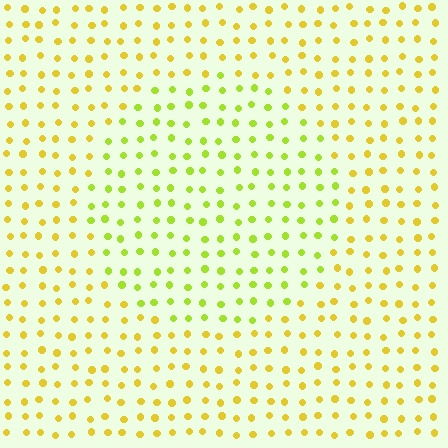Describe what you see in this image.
The image is filled with small yellow elements in a uniform arrangement. A circle-shaped region is visible where the elements are tinted to a slightly different hue, forming a subtle color boundary.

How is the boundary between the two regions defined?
The boundary is defined purely by a slight shift in hue (about 30 degrees). Spacing, size, and orientation are identical on both sides.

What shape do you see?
I see a circle.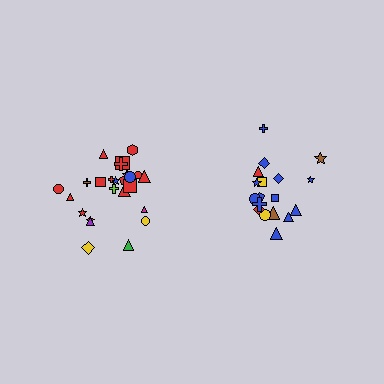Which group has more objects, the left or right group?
The left group.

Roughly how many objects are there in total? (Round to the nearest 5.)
Roughly 45 objects in total.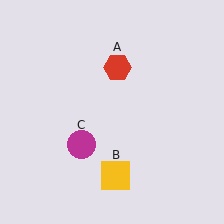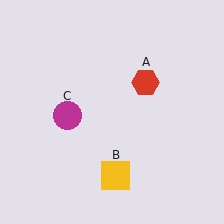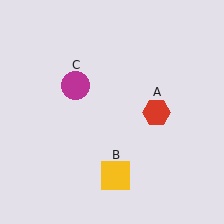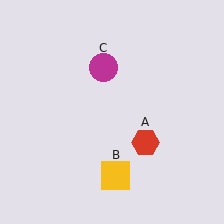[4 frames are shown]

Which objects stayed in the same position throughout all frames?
Yellow square (object B) remained stationary.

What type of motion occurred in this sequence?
The red hexagon (object A), magenta circle (object C) rotated clockwise around the center of the scene.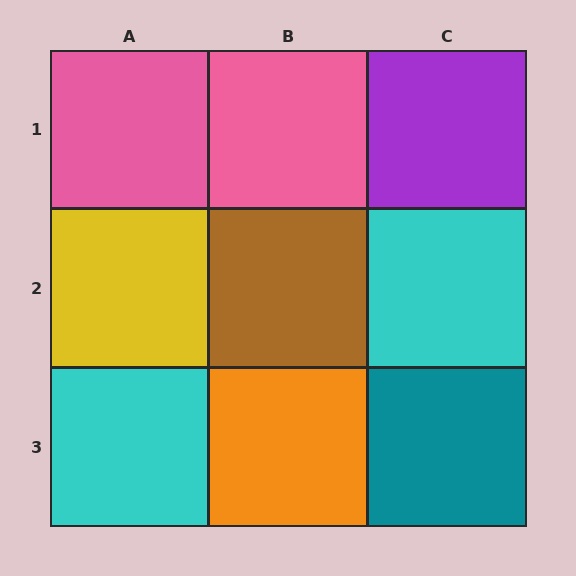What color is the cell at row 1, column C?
Purple.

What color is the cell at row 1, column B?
Pink.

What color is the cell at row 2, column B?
Brown.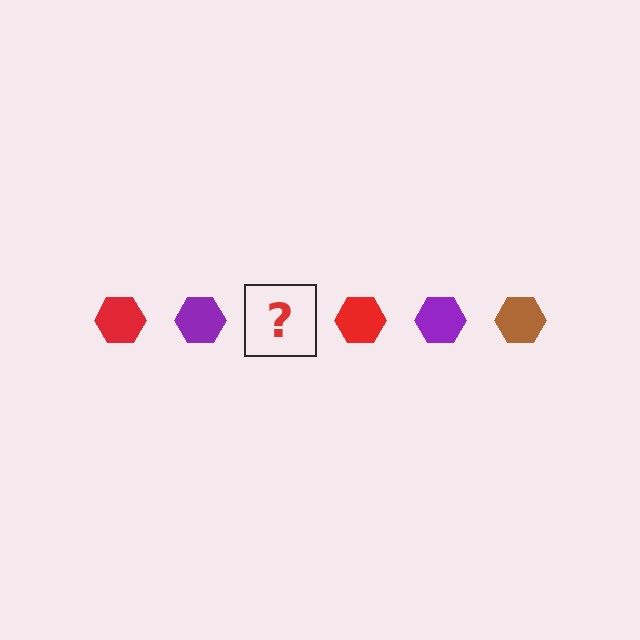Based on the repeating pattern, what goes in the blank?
The blank should be a brown hexagon.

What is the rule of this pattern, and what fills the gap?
The rule is that the pattern cycles through red, purple, brown hexagons. The gap should be filled with a brown hexagon.